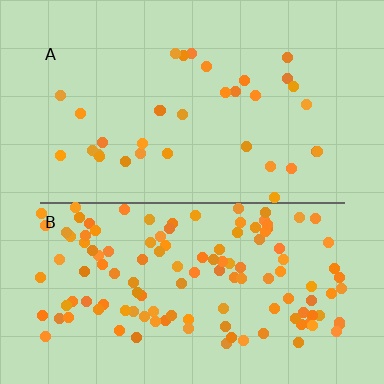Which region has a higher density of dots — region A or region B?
B (the bottom).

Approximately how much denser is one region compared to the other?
Approximately 3.8× — region B over region A.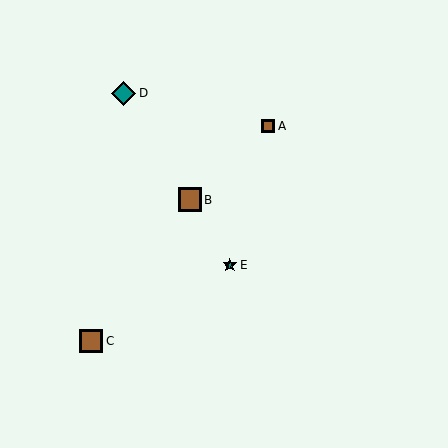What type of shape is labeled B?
Shape B is a brown square.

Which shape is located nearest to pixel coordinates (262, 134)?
The brown square (labeled A) at (268, 126) is nearest to that location.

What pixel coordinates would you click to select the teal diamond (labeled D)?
Click at (124, 93) to select the teal diamond D.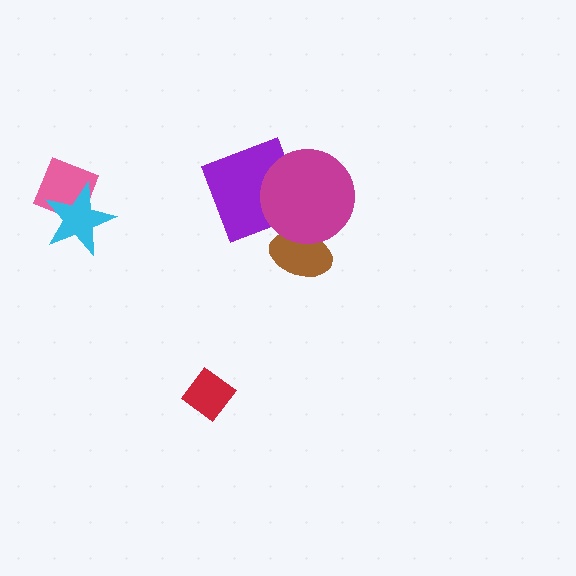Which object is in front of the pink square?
The cyan star is in front of the pink square.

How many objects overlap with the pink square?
1 object overlaps with the pink square.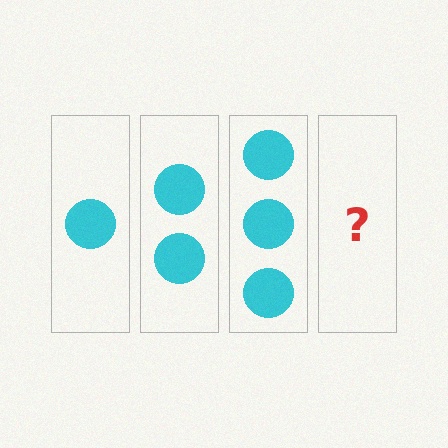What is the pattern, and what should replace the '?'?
The pattern is that each step adds one more circle. The '?' should be 4 circles.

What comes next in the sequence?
The next element should be 4 circles.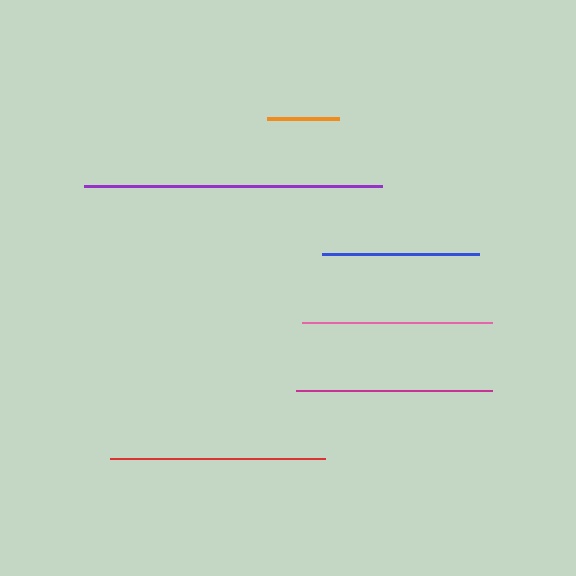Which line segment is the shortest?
The orange line is the shortest at approximately 73 pixels.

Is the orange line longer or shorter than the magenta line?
The magenta line is longer than the orange line.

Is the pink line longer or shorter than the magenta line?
The magenta line is longer than the pink line.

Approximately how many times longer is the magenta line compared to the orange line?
The magenta line is approximately 2.7 times the length of the orange line.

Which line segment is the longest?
The purple line is the longest at approximately 298 pixels.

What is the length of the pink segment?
The pink segment is approximately 190 pixels long.